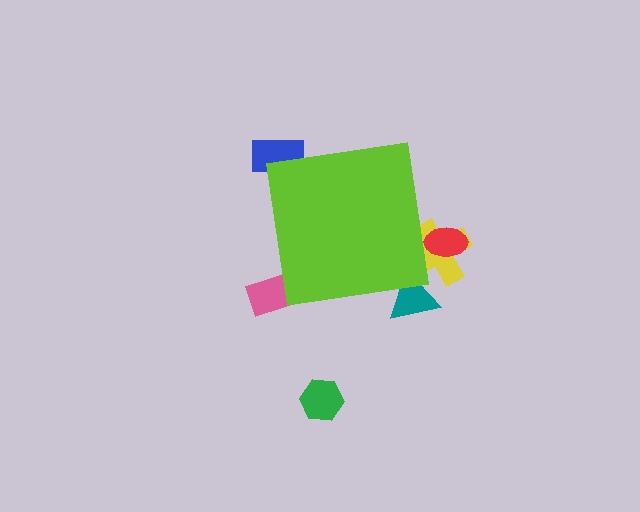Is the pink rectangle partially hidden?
Yes, the pink rectangle is partially hidden behind the lime square.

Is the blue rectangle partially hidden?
Yes, the blue rectangle is partially hidden behind the lime square.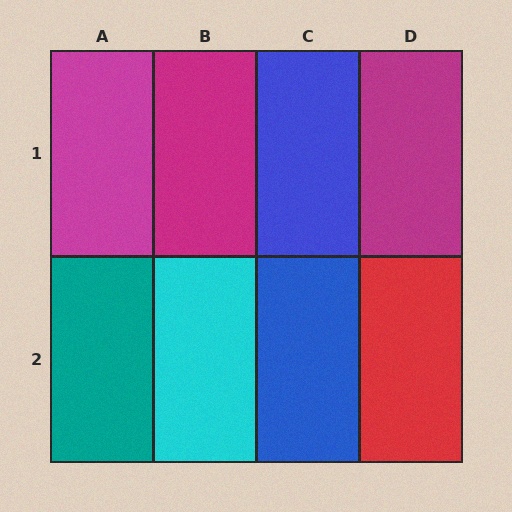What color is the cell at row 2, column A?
Teal.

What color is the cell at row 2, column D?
Red.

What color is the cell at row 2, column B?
Cyan.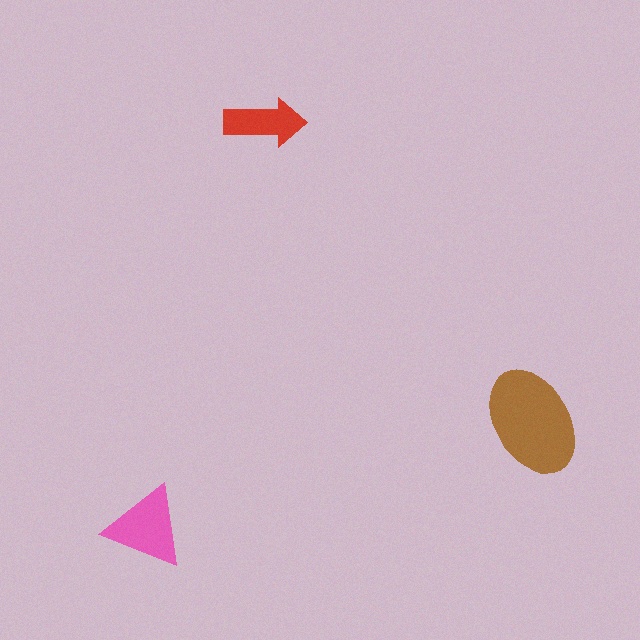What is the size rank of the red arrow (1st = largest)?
3rd.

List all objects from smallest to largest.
The red arrow, the pink triangle, the brown ellipse.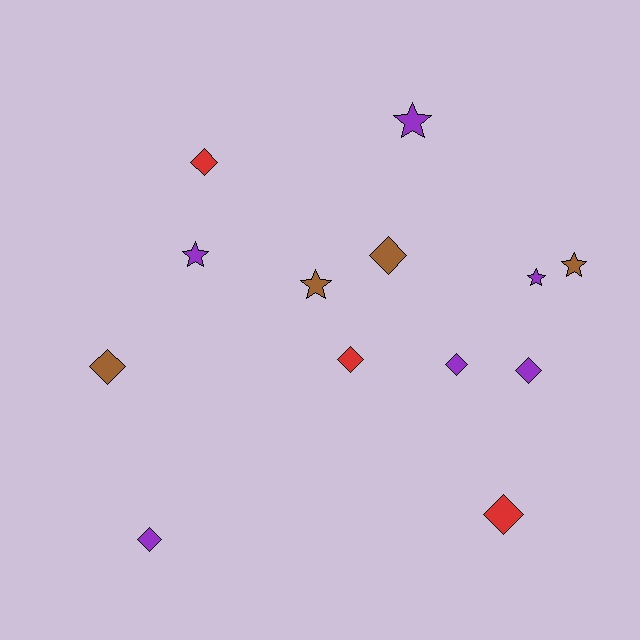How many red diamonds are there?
There are 3 red diamonds.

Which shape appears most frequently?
Diamond, with 8 objects.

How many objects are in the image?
There are 13 objects.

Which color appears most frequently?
Purple, with 6 objects.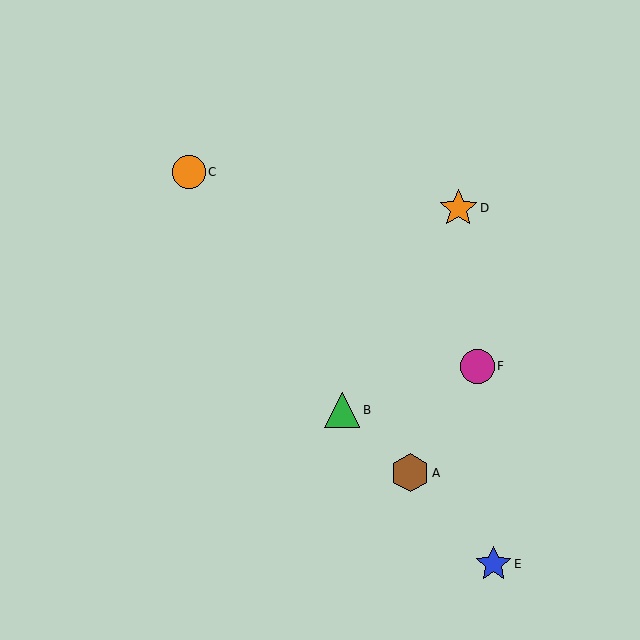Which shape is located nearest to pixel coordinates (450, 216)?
The orange star (labeled D) at (458, 208) is nearest to that location.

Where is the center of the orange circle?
The center of the orange circle is at (189, 172).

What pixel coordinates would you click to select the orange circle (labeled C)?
Click at (189, 172) to select the orange circle C.